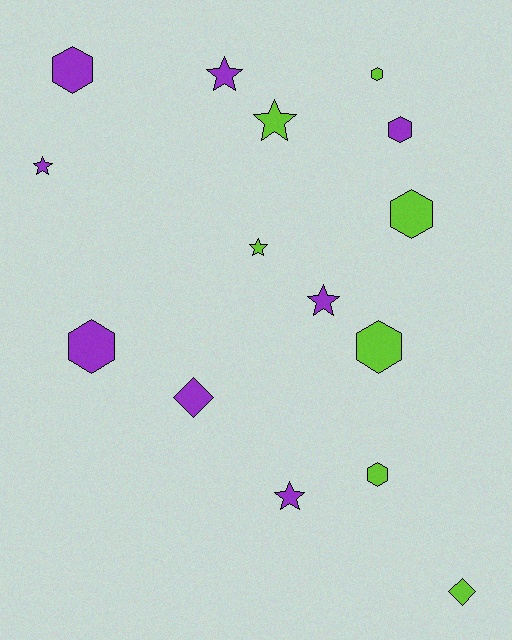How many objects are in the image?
There are 15 objects.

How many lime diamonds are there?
There is 1 lime diamond.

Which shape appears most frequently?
Hexagon, with 7 objects.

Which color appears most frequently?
Purple, with 8 objects.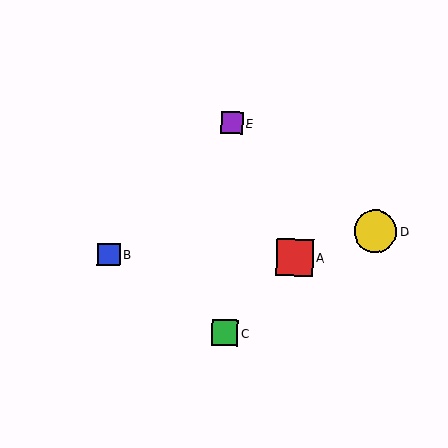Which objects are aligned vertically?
Objects C, E are aligned vertically.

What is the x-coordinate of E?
Object E is at x≈232.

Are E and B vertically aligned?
No, E is at x≈232 and B is at x≈109.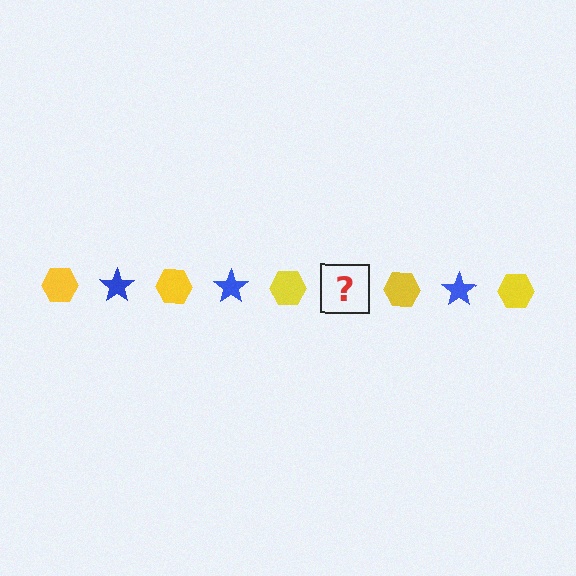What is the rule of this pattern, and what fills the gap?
The rule is that the pattern alternates between yellow hexagon and blue star. The gap should be filled with a blue star.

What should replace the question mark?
The question mark should be replaced with a blue star.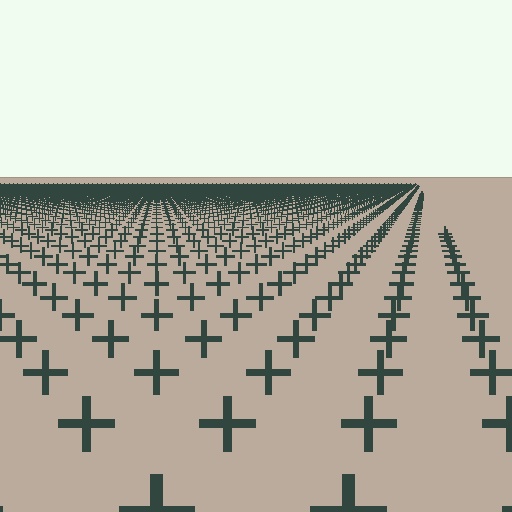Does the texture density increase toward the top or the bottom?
Density increases toward the top.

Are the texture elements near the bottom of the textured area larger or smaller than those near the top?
Larger. Near the bottom, elements are closer to the viewer and appear at a bigger on-screen size.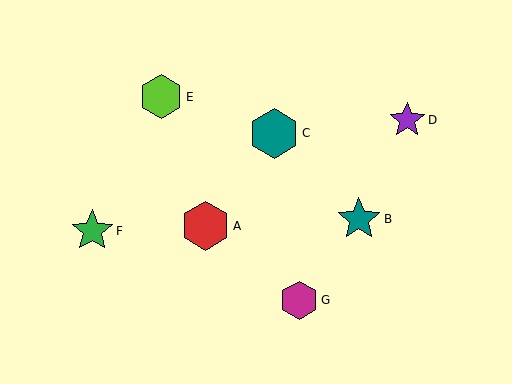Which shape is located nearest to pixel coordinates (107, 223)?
The green star (labeled F) at (92, 231) is nearest to that location.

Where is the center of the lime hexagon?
The center of the lime hexagon is at (161, 97).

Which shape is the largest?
The teal hexagon (labeled C) is the largest.